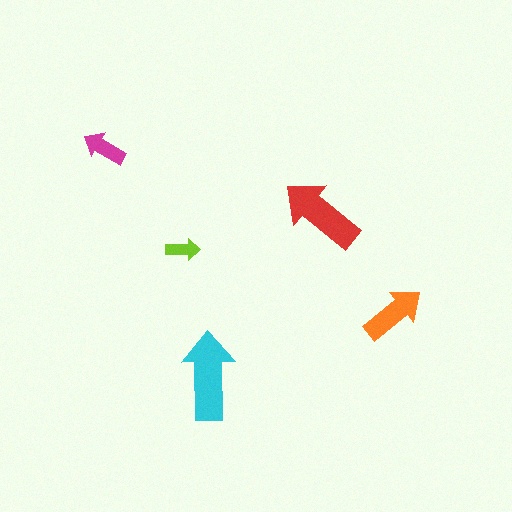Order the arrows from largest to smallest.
the cyan one, the red one, the orange one, the magenta one, the lime one.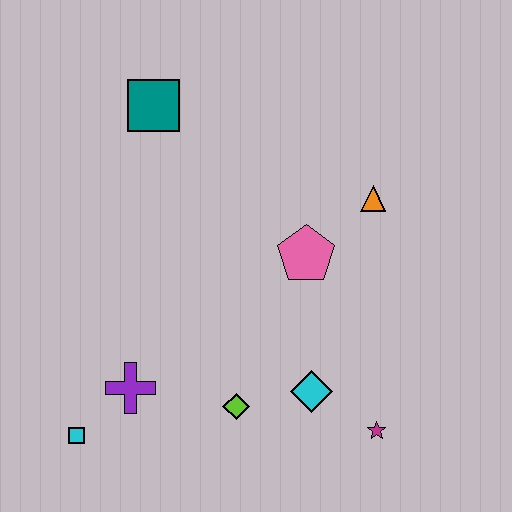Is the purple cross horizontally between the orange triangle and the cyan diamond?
No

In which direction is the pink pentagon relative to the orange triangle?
The pink pentagon is to the left of the orange triangle.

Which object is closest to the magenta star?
The cyan diamond is closest to the magenta star.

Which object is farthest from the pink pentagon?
The cyan square is farthest from the pink pentagon.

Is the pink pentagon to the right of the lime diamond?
Yes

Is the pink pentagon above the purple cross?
Yes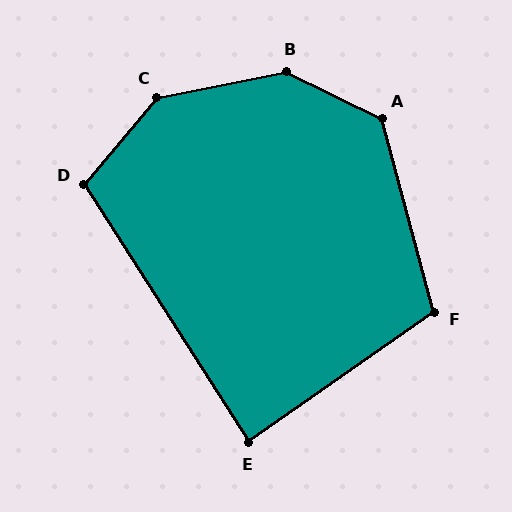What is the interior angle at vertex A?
Approximately 131 degrees (obtuse).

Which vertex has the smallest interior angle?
E, at approximately 88 degrees.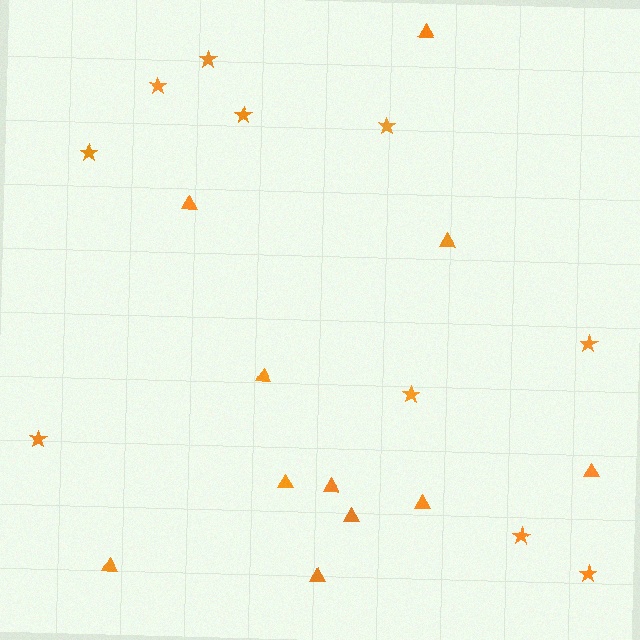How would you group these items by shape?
There are 2 groups: one group of stars (10) and one group of triangles (11).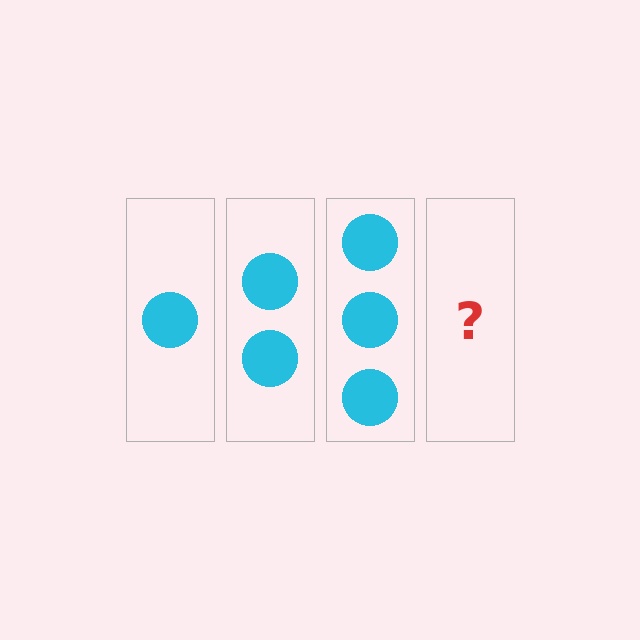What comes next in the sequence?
The next element should be 4 circles.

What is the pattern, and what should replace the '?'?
The pattern is that each step adds one more circle. The '?' should be 4 circles.